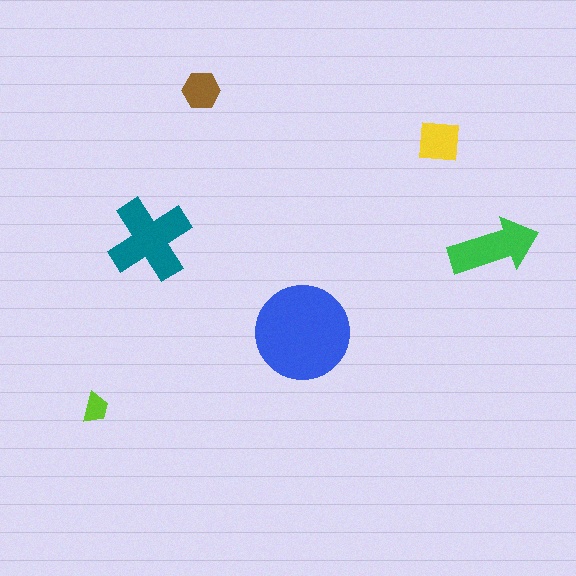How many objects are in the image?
There are 6 objects in the image.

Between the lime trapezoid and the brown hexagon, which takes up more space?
The brown hexagon.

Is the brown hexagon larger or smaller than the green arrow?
Smaller.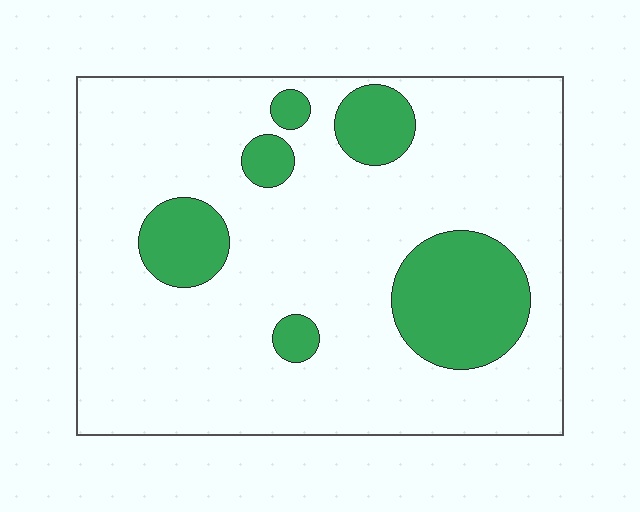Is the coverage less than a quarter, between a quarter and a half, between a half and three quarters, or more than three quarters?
Less than a quarter.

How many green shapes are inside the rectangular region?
6.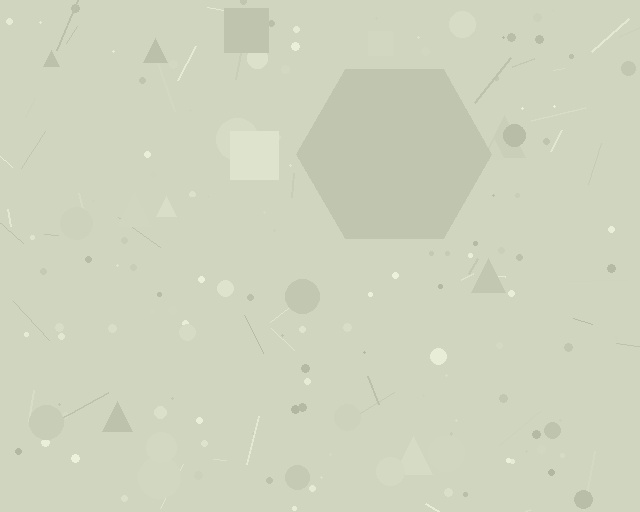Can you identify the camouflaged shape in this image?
The camouflaged shape is a hexagon.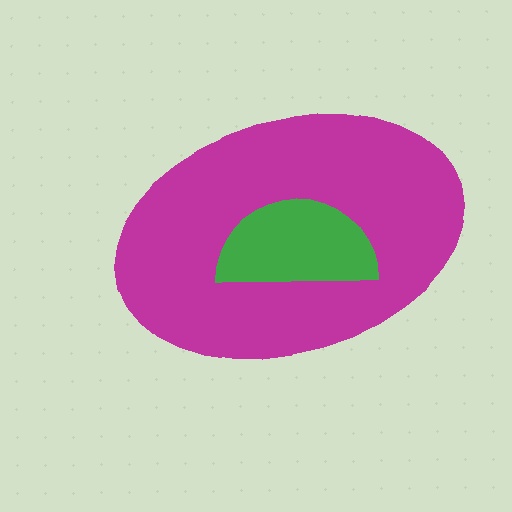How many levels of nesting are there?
2.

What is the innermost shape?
The green semicircle.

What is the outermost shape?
The magenta ellipse.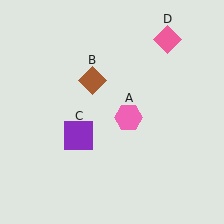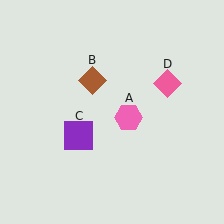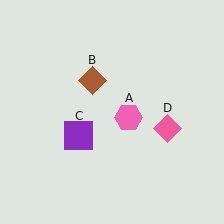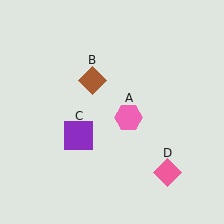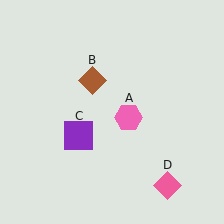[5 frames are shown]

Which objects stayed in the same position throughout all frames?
Pink hexagon (object A) and brown diamond (object B) and purple square (object C) remained stationary.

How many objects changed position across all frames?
1 object changed position: pink diamond (object D).